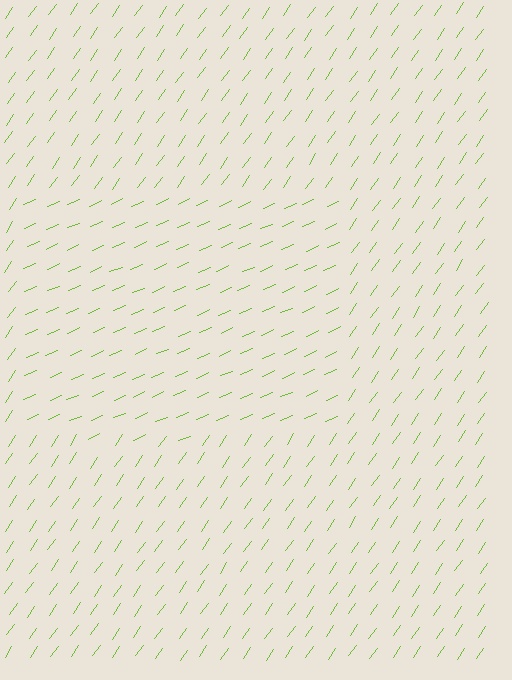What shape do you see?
I see a rectangle.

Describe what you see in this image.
The image is filled with small lime line segments. A rectangle region in the image has lines oriented differently from the surrounding lines, creating a visible texture boundary.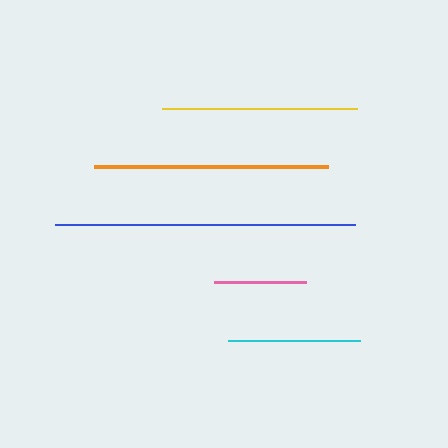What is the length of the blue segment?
The blue segment is approximately 299 pixels long.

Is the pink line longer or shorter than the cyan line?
The cyan line is longer than the pink line.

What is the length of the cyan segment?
The cyan segment is approximately 132 pixels long.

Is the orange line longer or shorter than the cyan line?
The orange line is longer than the cyan line.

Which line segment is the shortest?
The pink line is the shortest at approximately 92 pixels.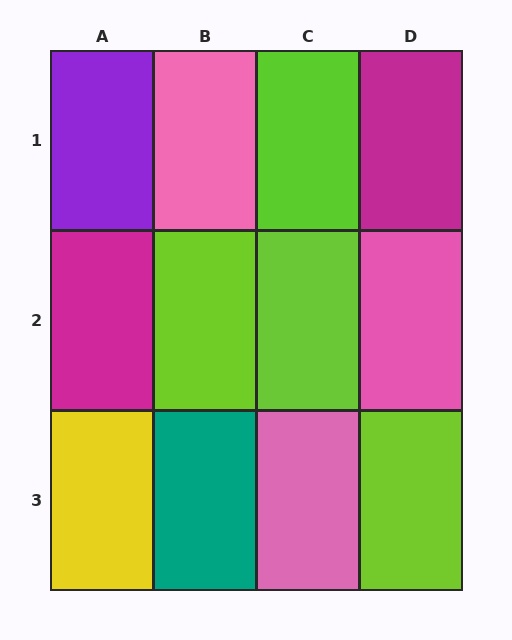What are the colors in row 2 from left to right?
Magenta, lime, lime, pink.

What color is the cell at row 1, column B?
Pink.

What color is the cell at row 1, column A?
Purple.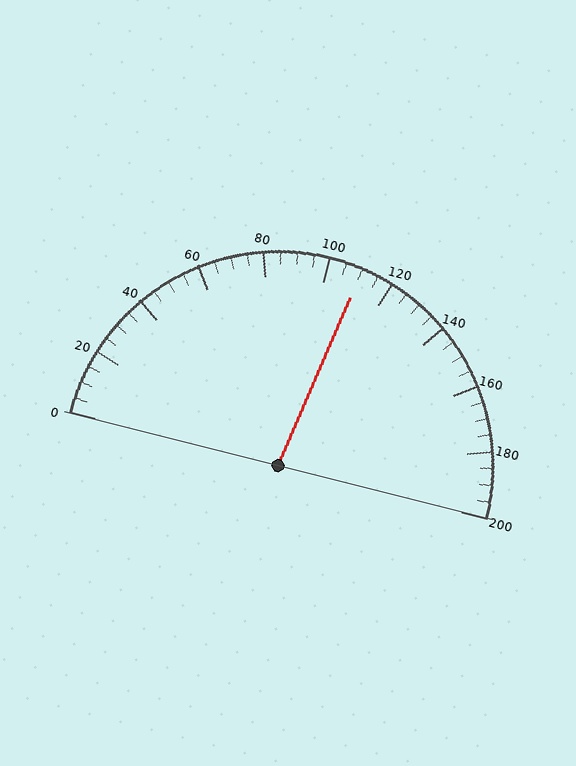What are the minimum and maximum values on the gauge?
The gauge ranges from 0 to 200.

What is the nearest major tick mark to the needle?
The nearest major tick mark is 120.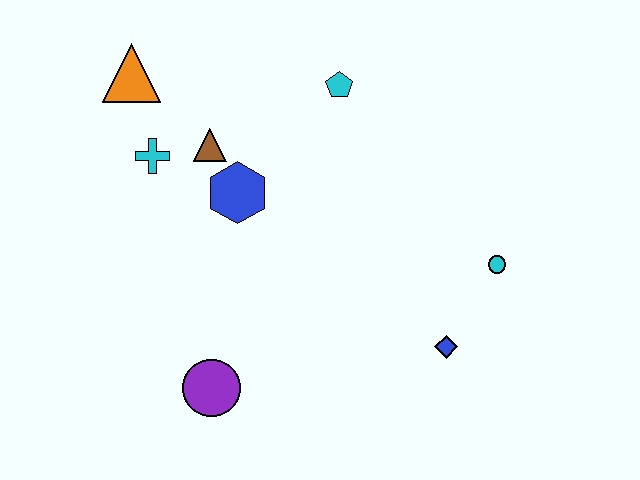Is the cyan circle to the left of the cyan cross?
No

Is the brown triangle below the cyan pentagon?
Yes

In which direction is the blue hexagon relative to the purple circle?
The blue hexagon is above the purple circle.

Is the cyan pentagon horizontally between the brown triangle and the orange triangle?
No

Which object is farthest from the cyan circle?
The orange triangle is farthest from the cyan circle.